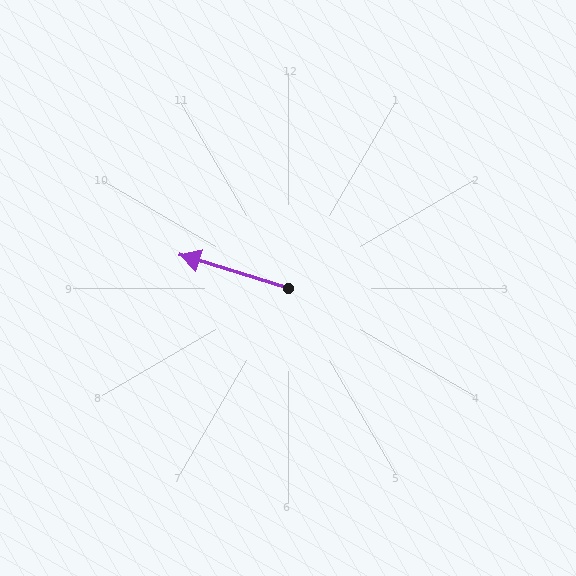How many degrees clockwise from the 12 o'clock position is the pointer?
Approximately 287 degrees.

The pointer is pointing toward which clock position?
Roughly 10 o'clock.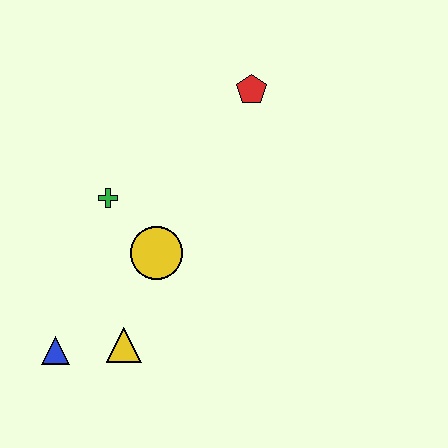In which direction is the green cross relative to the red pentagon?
The green cross is to the left of the red pentagon.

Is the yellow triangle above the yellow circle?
No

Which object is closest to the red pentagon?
The green cross is closest to the red pentagon.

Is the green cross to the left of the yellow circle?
Yes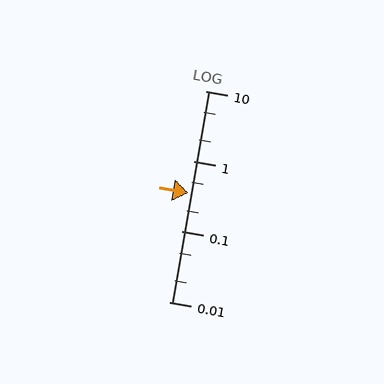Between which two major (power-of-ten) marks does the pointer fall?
The pointer is between 0.1 and 1.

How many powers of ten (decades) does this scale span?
The scale spans 3 decades, from 0.01 to 10.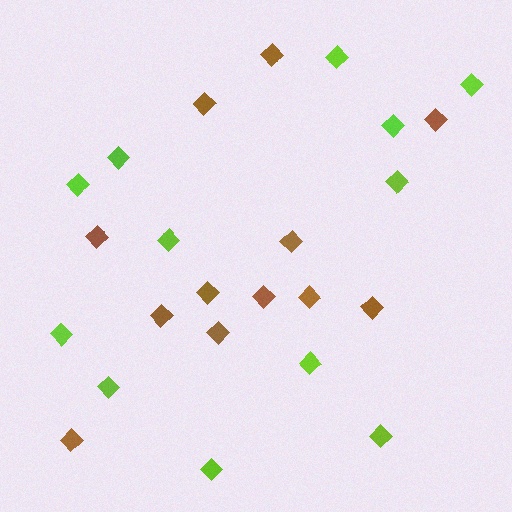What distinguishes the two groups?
There are 2 groups: one group of brown diamonds (12) and one group of lime diamonds (12).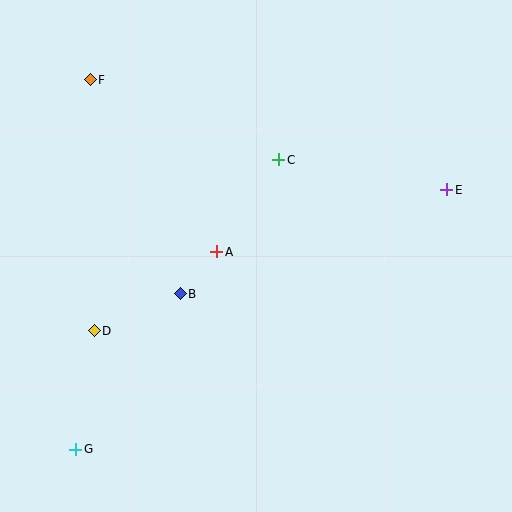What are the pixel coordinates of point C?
Point C is at (279, 160).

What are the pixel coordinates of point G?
Point G is at (76, 449).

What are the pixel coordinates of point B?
Point B is at (180, 294).